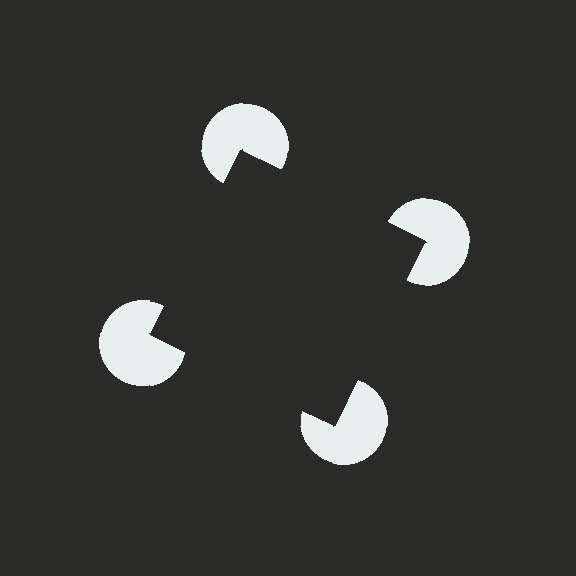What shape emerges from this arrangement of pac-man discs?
An illusory square — its edges are inferred from the aligned wedge cuts in the pac-man discs, not physically drawn.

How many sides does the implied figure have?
4 sides.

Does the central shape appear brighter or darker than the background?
It typically appears slightly darker than the background, even though no actual brightness change is drawn.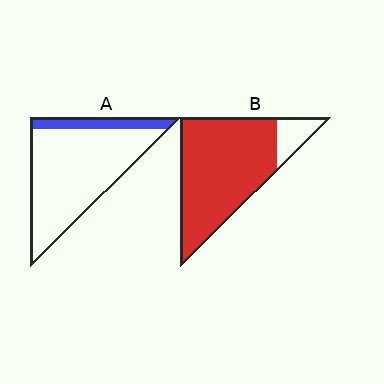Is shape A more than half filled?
No.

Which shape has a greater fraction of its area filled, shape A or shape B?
Shape B.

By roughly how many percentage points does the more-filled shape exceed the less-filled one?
By roughly 70 percentage points (B over A).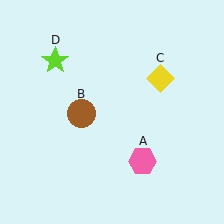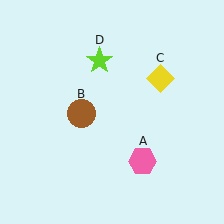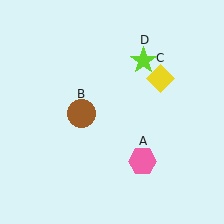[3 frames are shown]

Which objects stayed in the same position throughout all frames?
Pink hexagon (object A) and brown circle (object B) and yellow diamond (object C) remained stationary.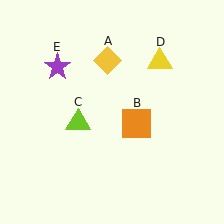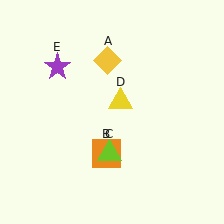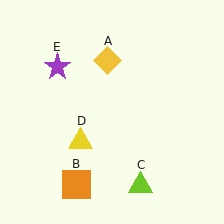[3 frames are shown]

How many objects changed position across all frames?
3 objects changed position: orange square (object B), lime triangle (object C), yellow triangle (object D).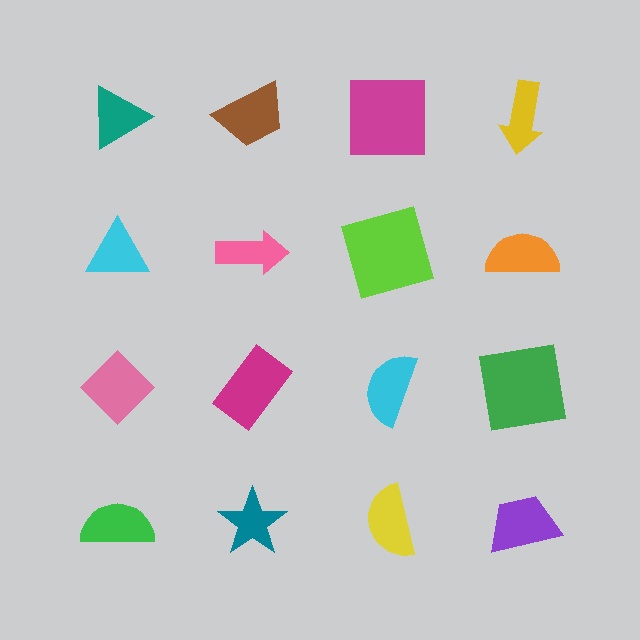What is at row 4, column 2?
A teal star.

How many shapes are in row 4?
4 shapes.